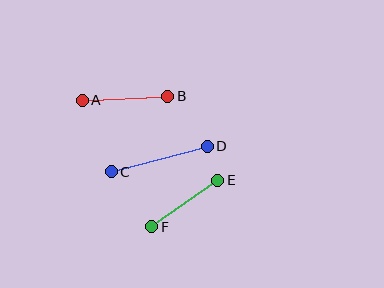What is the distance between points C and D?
The distance is approximately 99 pixels.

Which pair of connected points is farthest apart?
Points C and D are farthest apart.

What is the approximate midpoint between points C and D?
The midpoint is at approximately (159, 159) pixels.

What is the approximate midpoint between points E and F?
The midpoint is at approximately (185, 203) pixels.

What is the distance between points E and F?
The distance is approximately 81 pixels.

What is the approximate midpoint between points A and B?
The midpoint is at approximately (125, 98) pixels.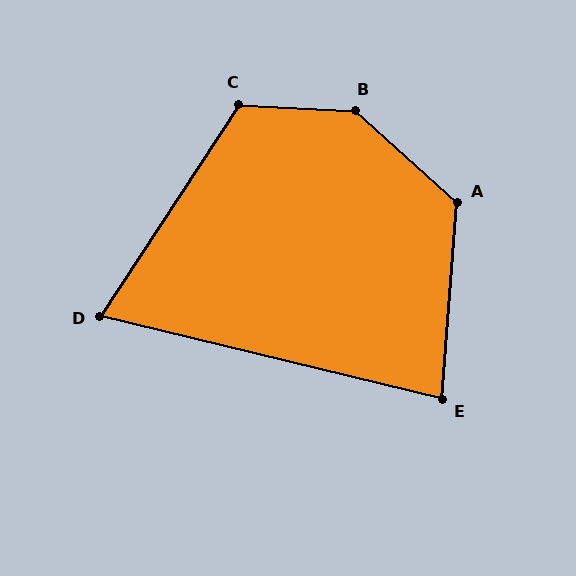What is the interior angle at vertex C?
Approximately 120 degrees (obtuse).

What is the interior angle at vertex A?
Approximately 127 degrees (obtuse).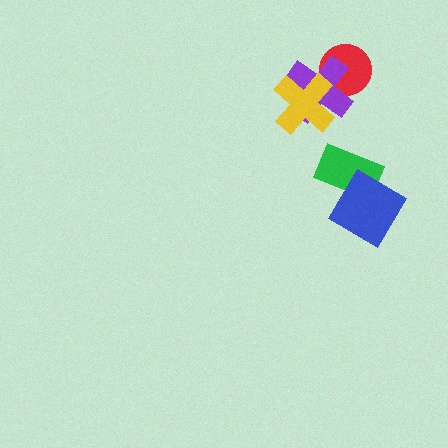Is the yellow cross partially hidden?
No, no other shape covers it.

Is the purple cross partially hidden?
Yes, it is partially covered by another shape.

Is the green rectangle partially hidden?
Yes, it is partially covered by another shape.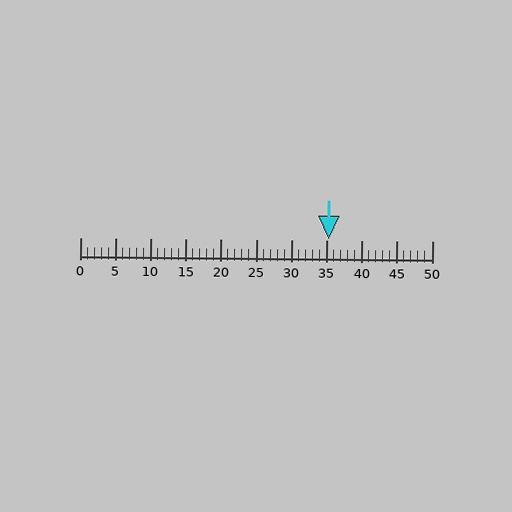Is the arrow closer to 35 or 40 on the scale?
The arrow is closer to 35.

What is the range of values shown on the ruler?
The ruler shows values from 0 to 50.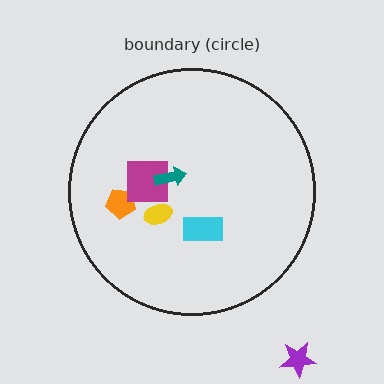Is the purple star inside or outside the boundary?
Outside.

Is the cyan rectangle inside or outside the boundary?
Inside.